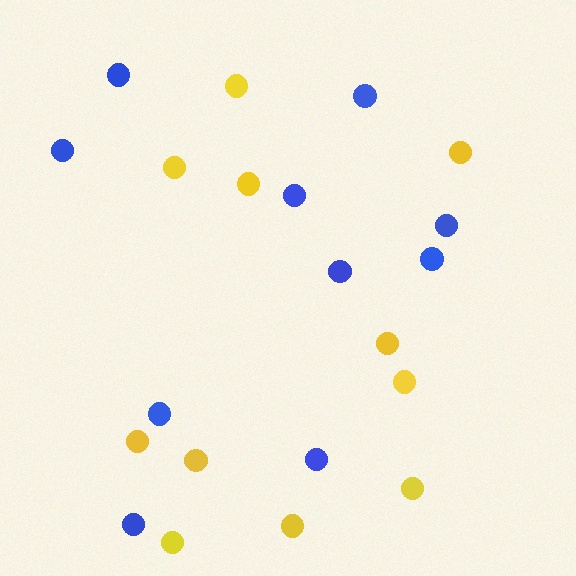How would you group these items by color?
There are 2 groups: one group of yellow circles (11) and one group of blue circles (10).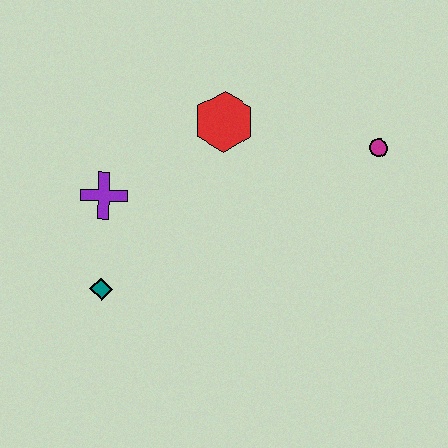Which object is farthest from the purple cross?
The magenta circle is farthest from the purple cross.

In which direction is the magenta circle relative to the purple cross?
The magenta circle is to the right of the purple cross.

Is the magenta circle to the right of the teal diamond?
Yes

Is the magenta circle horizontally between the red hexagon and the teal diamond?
No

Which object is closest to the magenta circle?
The red hexagon is closest to the magenta circle.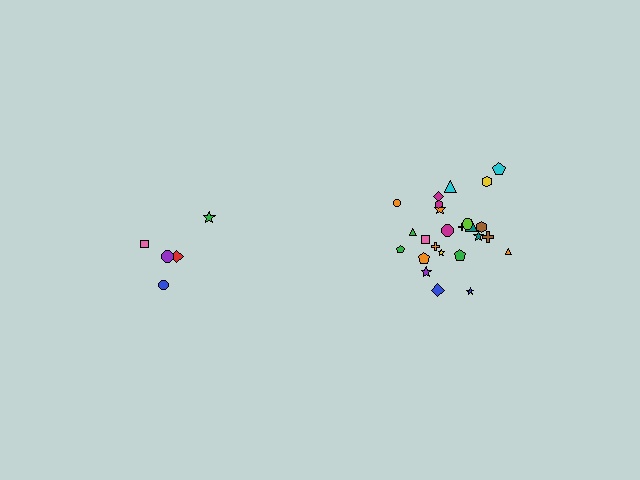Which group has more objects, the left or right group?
The right group.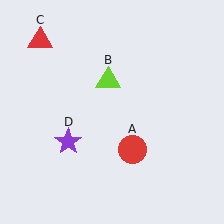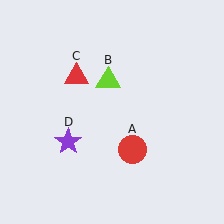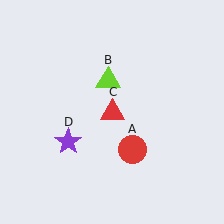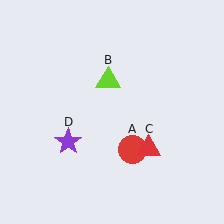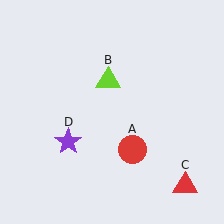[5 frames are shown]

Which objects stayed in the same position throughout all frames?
Red circle (object A) and lime triangle (object B) and purple star (object D) remained stationary.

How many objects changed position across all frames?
1 object changed position: red triangle (object C).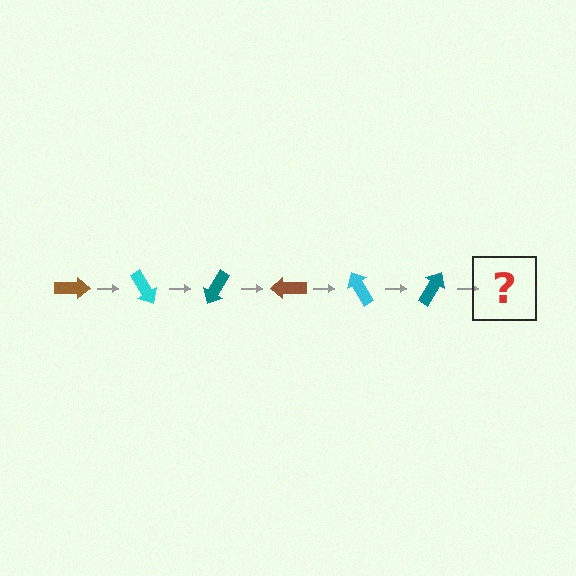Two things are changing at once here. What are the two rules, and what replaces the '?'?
The two rules are that it rotates 60 degrees each step and the color cycles through brown, cyan, and teal. The '?' should be a brown arrow, rotated 360 degrees from the start.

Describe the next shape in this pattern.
It should be a brown arrow, rotated 360 degrees from the start.